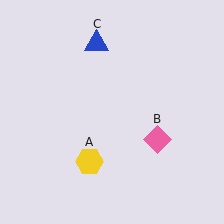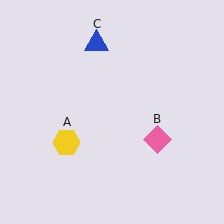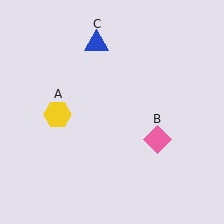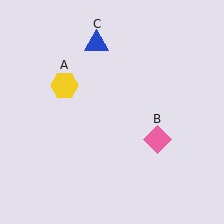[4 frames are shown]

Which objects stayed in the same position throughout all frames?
Pink diamond (object B) and blue triangle (object C) remained stationary.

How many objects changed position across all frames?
1 object changed position: yellow hexagon (object A).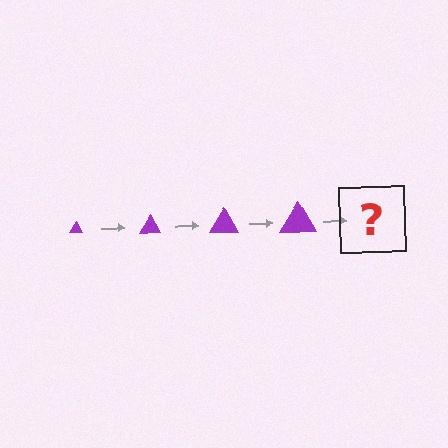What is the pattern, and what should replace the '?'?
The pattern is that the triangle gets progressively larger each step. The '?' should be a purple triangle, larger than the previous one.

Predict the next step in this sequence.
The next step is a purple triangle, larger than the previous one.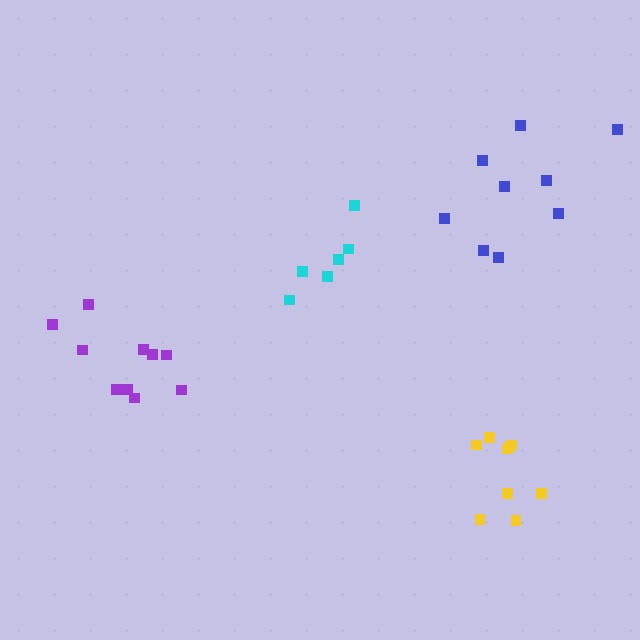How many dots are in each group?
Group 1: 6 dots, Group 2: 9 dots, Group 3: 8 dots, Group 4: 10 dots (33 total).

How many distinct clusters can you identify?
There are 4 distinct clusters.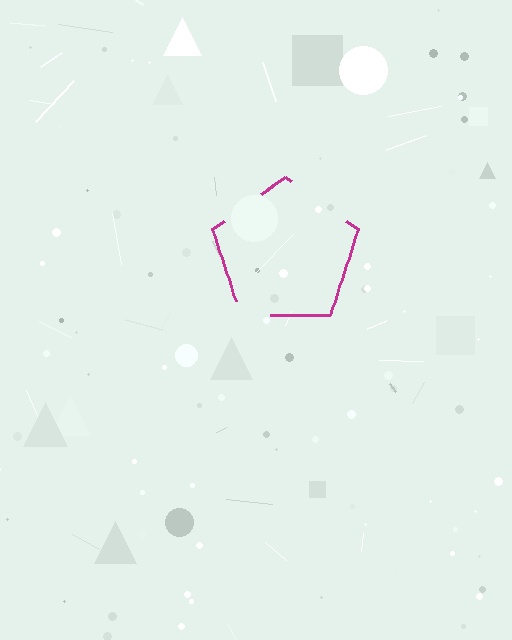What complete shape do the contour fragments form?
The contour fragments form a pentagon.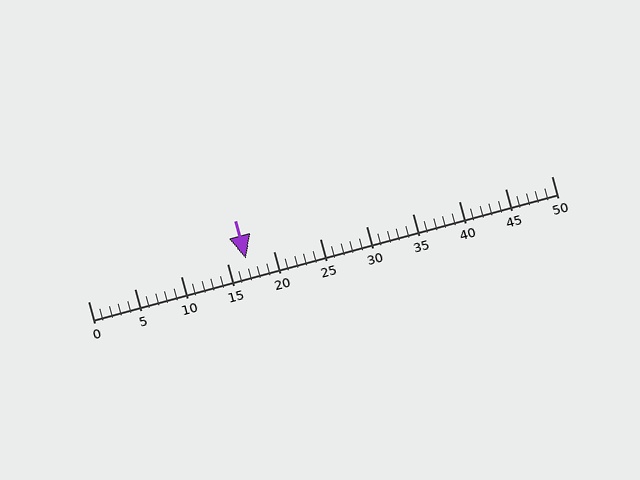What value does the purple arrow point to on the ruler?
The purple arrow points to approximately 17.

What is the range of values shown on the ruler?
The ruler shows values from 0 to 50.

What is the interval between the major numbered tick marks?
The major tick marks are spaced 5 units apart.